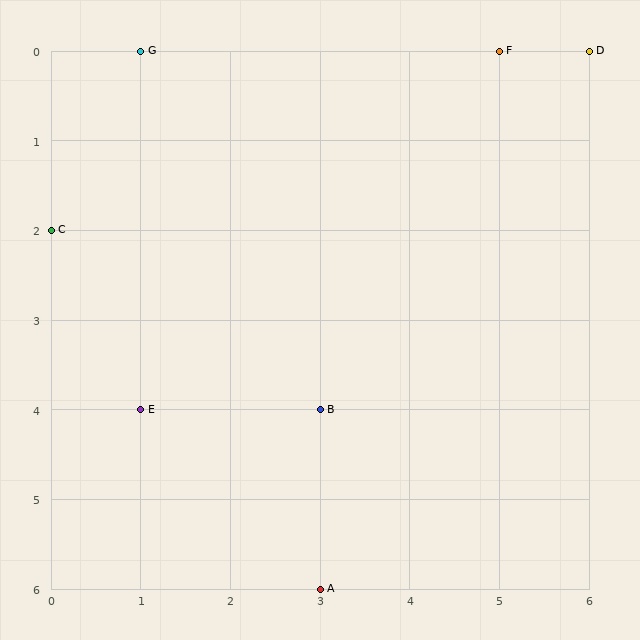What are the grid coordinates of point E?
Point E is at grid coordinates (1, 4).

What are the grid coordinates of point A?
Point A is at grid coordinates (3, 6).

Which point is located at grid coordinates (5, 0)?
Point F is at (5, 0).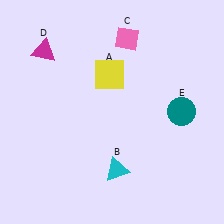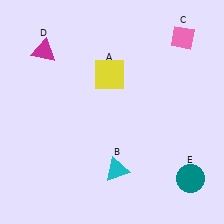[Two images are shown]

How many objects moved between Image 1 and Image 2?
2 objects moved between the two images.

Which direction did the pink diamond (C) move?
The pink diamond (C) moved right.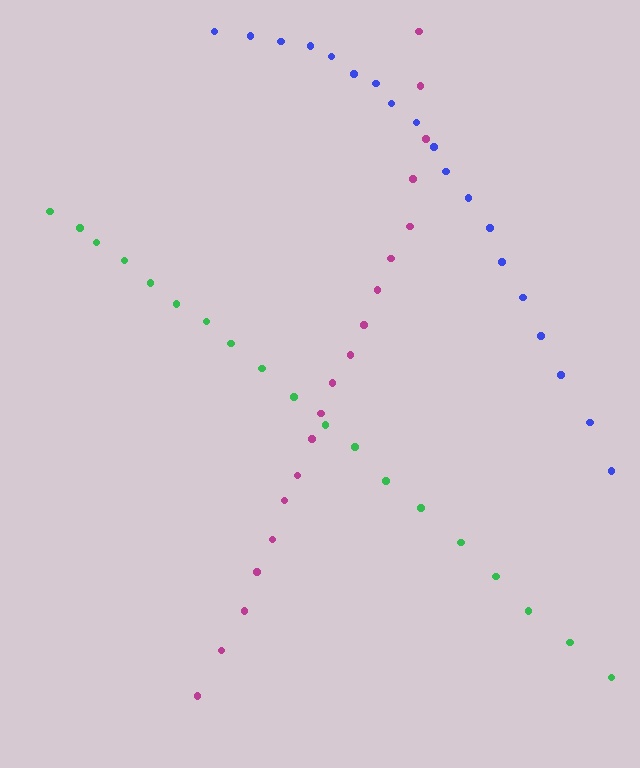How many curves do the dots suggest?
There are 3 distinct paths.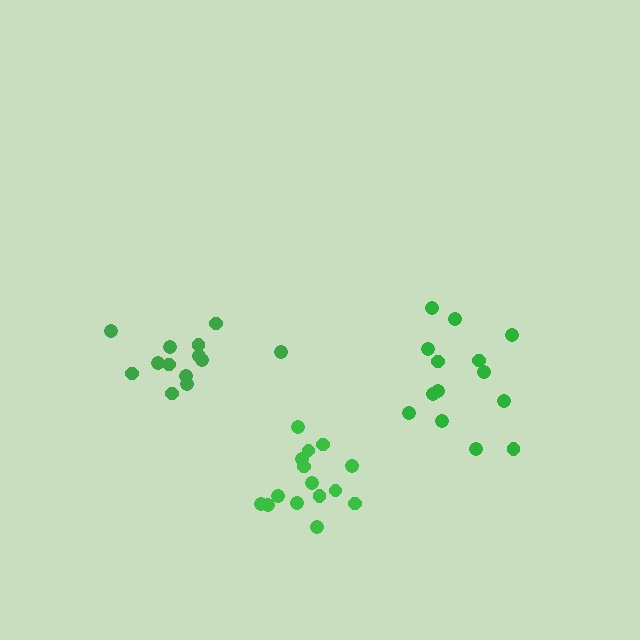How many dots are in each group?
Group 1: 13 dots, Group 2: 15 dots, Group 3: 14 dots (42 total).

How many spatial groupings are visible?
There are 3 spatial groupings.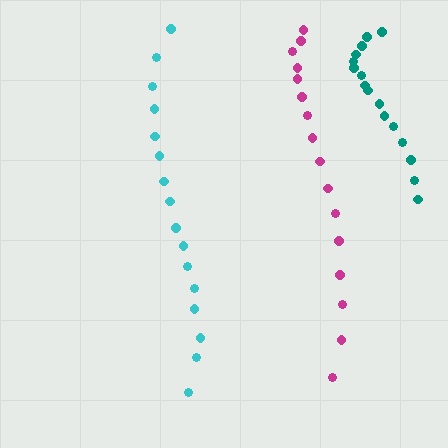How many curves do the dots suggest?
There are 3 distinct paths.